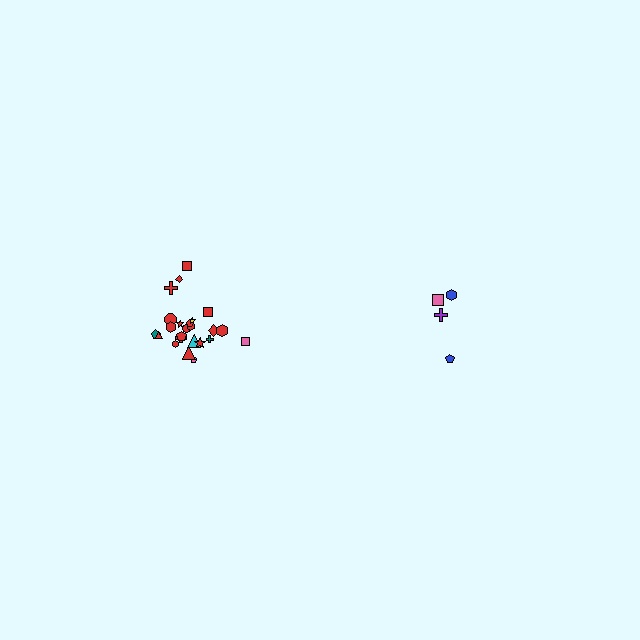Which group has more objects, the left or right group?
The left group.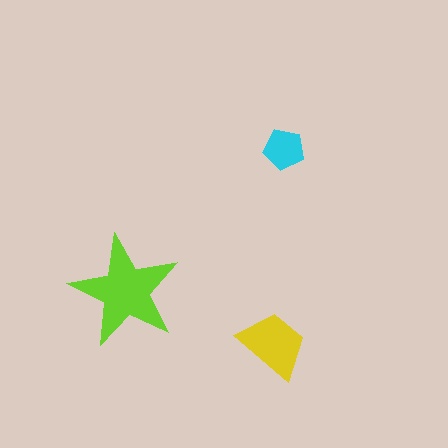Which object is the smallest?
The cyan pentagon.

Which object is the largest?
The lime star.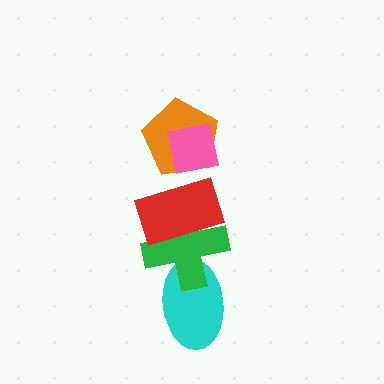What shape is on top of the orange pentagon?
The pink square is on top of the orange pentagon.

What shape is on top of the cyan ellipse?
The green cross is on top of the cyan ellipse.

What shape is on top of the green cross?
The red rectangle is on top of the green cross.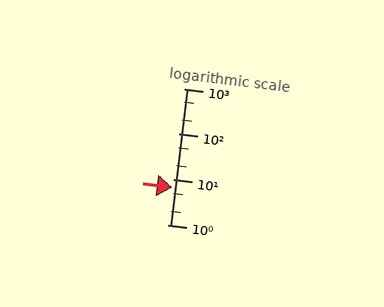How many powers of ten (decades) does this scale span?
The scale spans 3 decades, from 1 to 1000.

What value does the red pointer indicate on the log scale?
The pointer indicates approximately 6.5.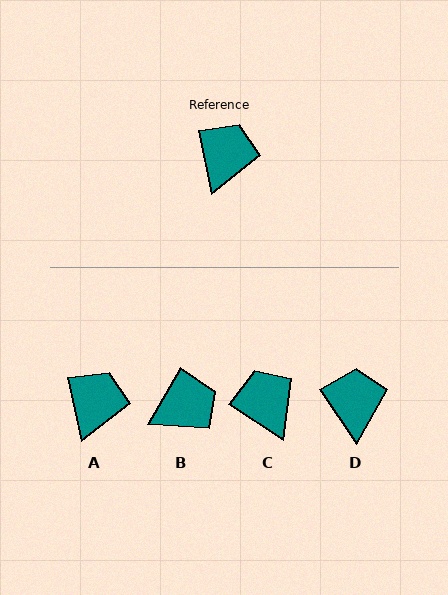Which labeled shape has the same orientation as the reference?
A.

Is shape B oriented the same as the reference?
No, it is off by about 42 degrees.